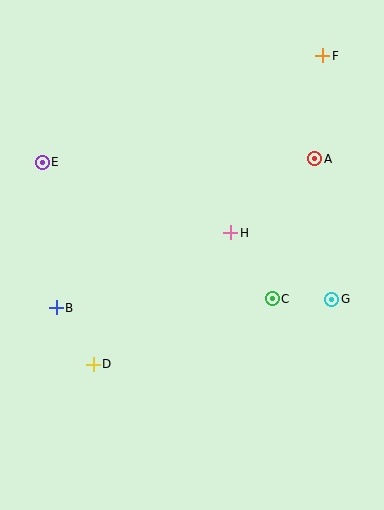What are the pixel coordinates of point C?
Point C is at (272, 299).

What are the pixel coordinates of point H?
Point H is at (231, 233).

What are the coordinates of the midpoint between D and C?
The midpoint between D and C is at (183, 332).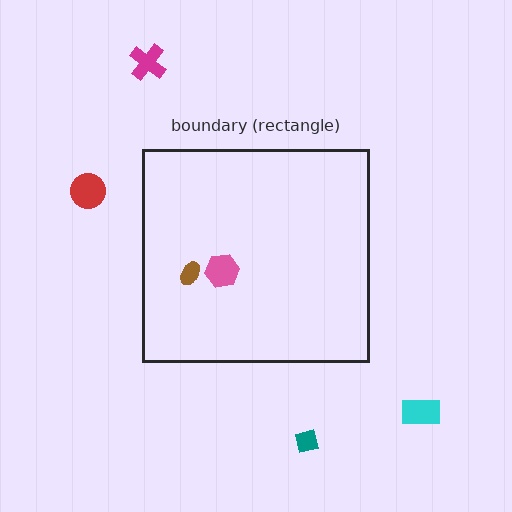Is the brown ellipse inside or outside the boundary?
Inside.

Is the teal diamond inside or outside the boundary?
Outside.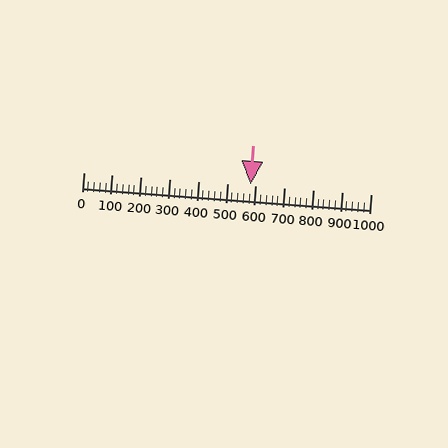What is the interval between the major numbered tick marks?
The major tick marks are spaced 100 units apart.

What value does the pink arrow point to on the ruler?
The pink arrow points to approximately 580.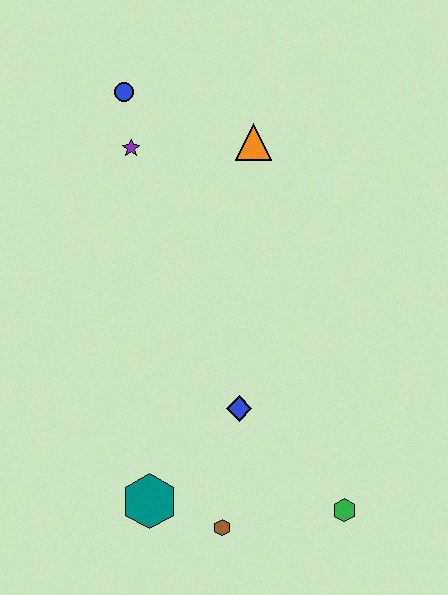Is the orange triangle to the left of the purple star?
No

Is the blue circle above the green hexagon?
Yes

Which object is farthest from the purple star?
The green hexagon is farthest from the purple star.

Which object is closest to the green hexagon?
The brown hexagon is closest to the green hexagon.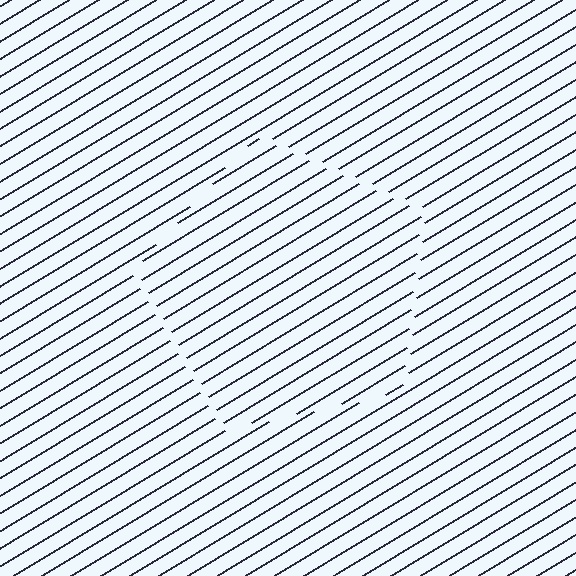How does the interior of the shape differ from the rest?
The interior of the shape contains the same grating, shifted by half a period — the contour is defined by the phase discontinuity where line-ends from the inner and outer gratings abut.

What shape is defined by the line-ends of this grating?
An illusory pentagon. The interior of the shape contains the same grating, shifted by half a period — the contour is defined by the phase discontinuity where line-ends from the inner and outer gratings abut.